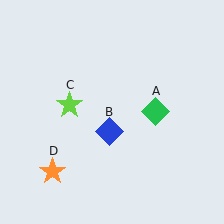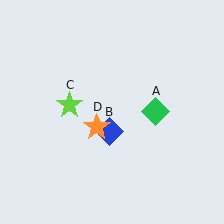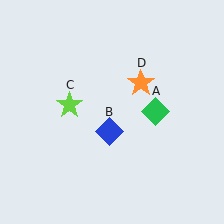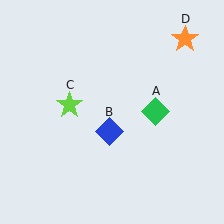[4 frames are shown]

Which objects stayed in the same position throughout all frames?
Green diamond (object A) and blue diamond (object B) and lime star (object C) remained stationary.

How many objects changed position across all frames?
1 object changed position: orange star (object D).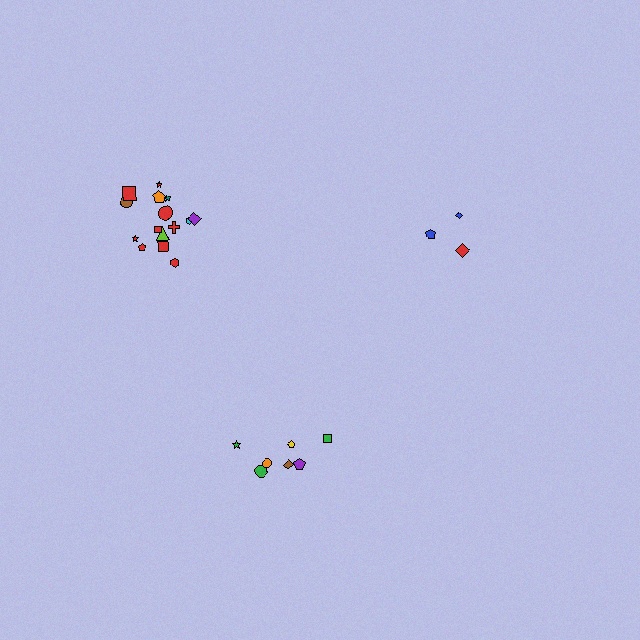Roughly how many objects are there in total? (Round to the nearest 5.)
Roughly 25 objects in total.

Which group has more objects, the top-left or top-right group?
The top-left group.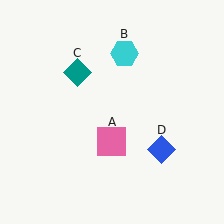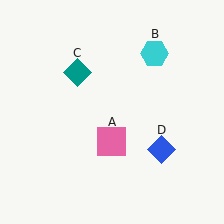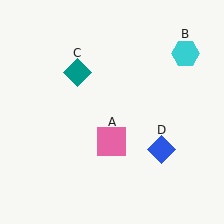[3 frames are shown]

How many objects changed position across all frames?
1 object changed position: cyan hexagon (object B).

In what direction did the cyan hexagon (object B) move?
The cyan hexagon (object B) moved right.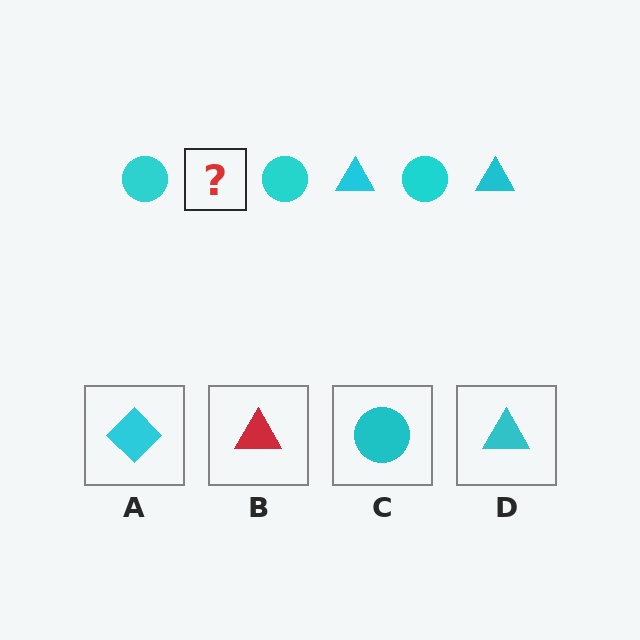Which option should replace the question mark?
Option D.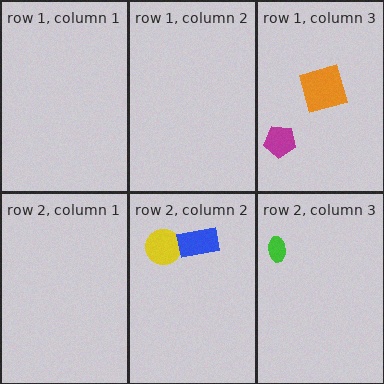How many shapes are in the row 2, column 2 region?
2.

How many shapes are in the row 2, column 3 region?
1.